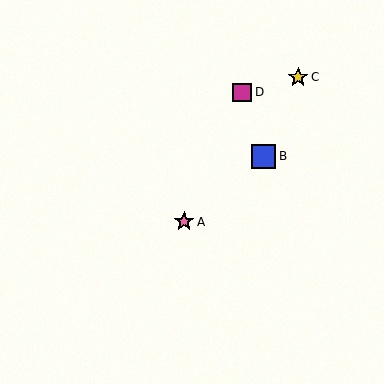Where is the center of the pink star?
The center of the pink star is at (184, 222).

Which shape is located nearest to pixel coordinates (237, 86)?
The magenta square (labeled D) at (242, 92) is nearest to that location.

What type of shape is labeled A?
Shape A is a pink star.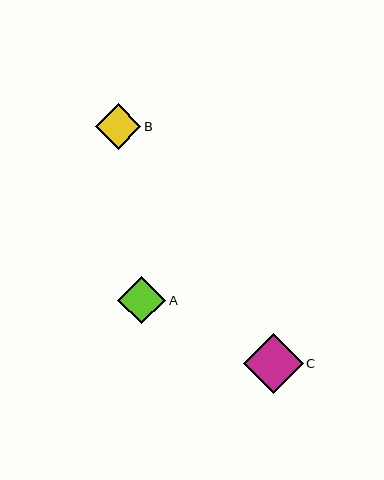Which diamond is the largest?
Diamond C is the largest with a size of approximately 60 pixels.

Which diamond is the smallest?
Diamond B is the smallest with a size of approximately 46 pixels.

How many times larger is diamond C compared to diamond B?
Diamond C is approximately 1.3 times the size of diamond B.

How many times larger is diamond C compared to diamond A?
Diamond C is approximately 1.2 times the size of diamond A.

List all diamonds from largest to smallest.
From largest to smallest: C, A, B.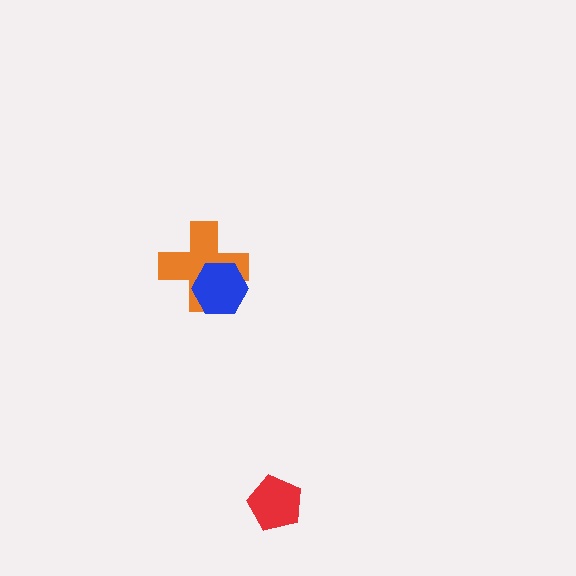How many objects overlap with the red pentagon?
0 objects overlap with the red pentagon.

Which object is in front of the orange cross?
The blue hexagon is in front of the orange cross.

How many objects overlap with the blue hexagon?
1 object overlaps with the blue hexagon.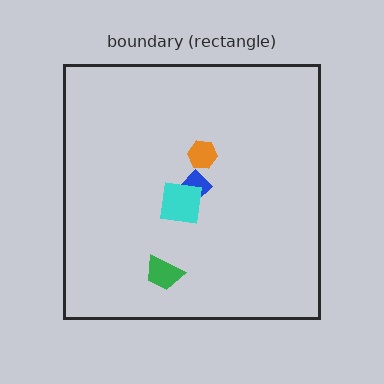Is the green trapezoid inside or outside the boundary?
Inside.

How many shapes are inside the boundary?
4 inside, 0 outside.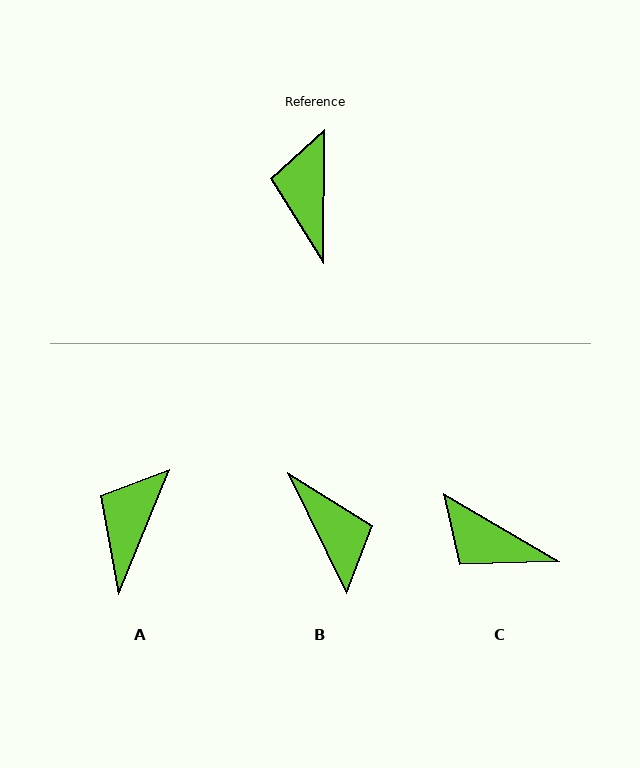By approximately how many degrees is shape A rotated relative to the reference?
Approximately 22 degrees clockwise.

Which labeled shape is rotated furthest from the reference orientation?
B, about 154 degrees away.